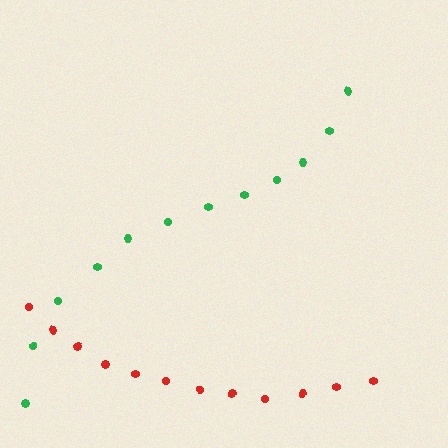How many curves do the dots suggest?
There are 2 distinct paths.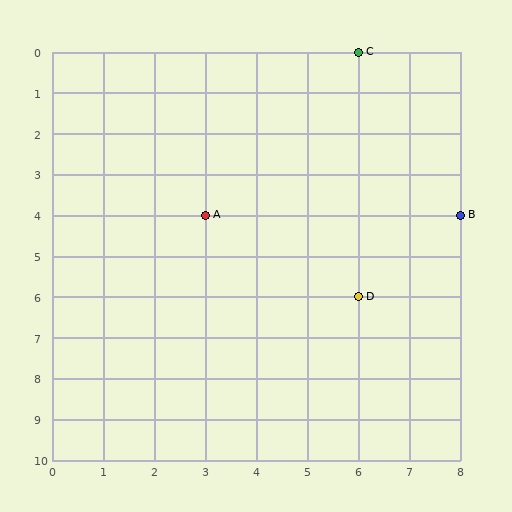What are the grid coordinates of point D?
Point D is at grid coordinates (6, 6).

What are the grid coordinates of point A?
Point A is at grid coordinates (3, 4).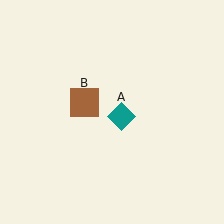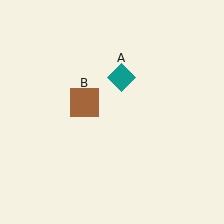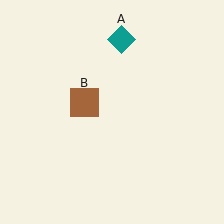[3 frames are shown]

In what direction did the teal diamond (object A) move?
The teal diamond (object A) moved up.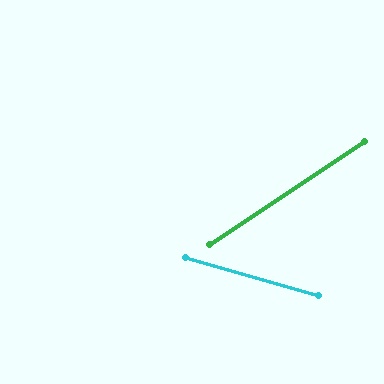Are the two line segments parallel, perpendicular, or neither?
Neither parallel nor perpendicular — they differ by about 49°.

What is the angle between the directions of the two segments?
Approximately 49 degrees.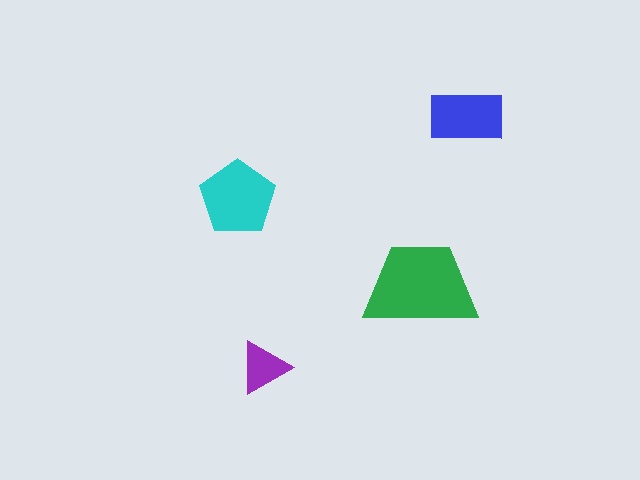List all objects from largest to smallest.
The green trapezoid, the cyan pentagon, the blue rectangle, the purple triangle.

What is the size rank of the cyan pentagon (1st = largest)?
2nd.